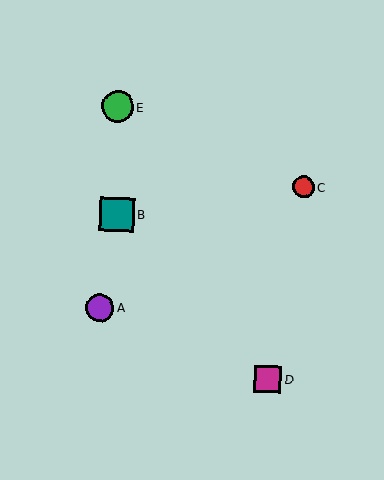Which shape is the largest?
The teal square (labeled B) is the largest.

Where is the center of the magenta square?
The center of the magenta square is at (268, 379).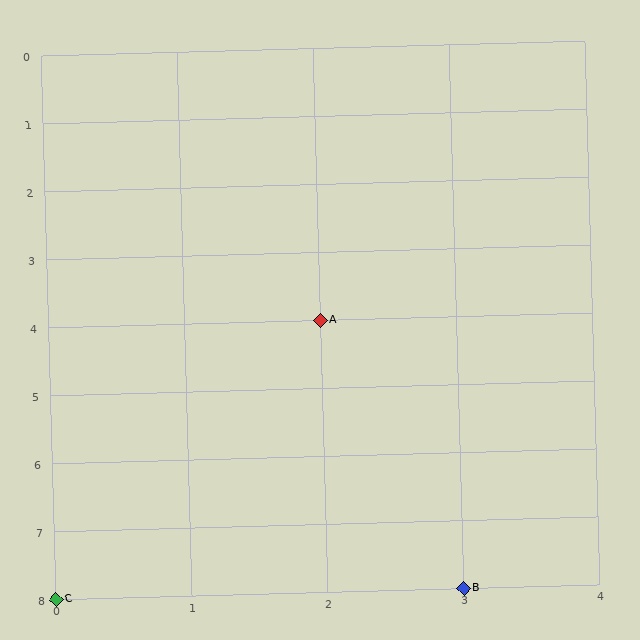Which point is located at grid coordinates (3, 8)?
Point B is at (3, 8).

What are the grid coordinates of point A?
Point A is at grid coordinates (2, 4).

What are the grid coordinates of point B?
Point B is at grid coordinates (3, 8).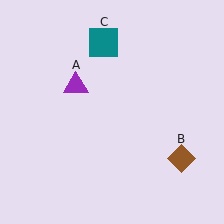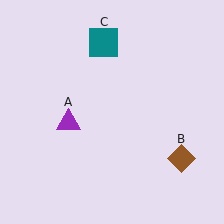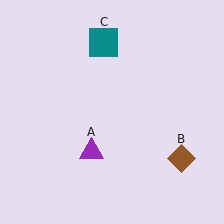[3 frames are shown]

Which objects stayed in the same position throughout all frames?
Brown diamond (object B) and teal square (object C) remained stationary.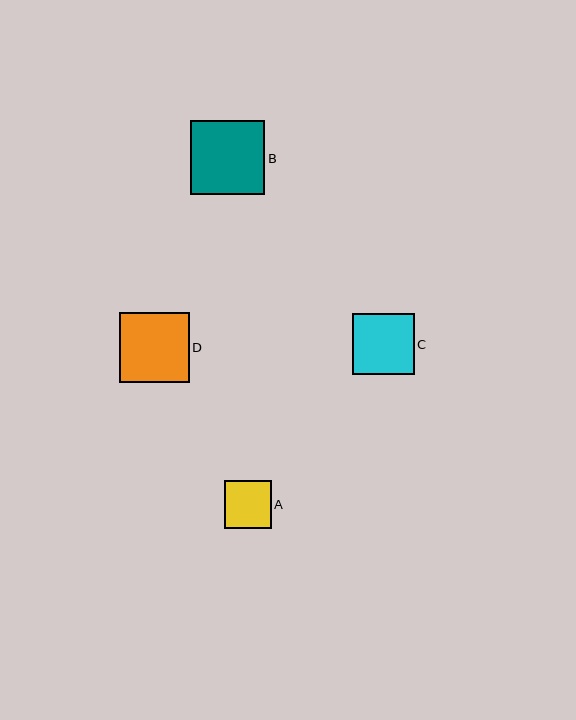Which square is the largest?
Square B is the largest with a size of approximately 74 pixels.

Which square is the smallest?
Square A is the smallest with a size of approximately 47 pixels.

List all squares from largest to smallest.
From largest to smallest: B, D, C, A.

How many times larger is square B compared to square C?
Square B is approximately 1.2 times the size of square C.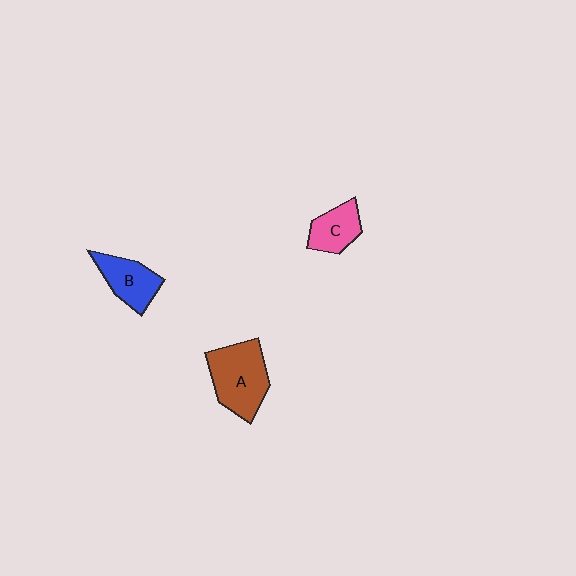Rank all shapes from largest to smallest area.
From largest to smallest: A (brown), B (blue), C (pink).